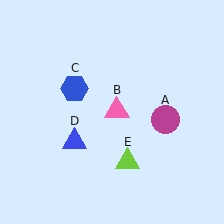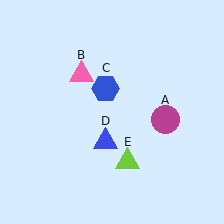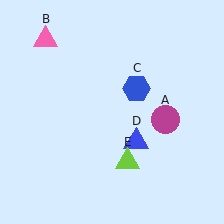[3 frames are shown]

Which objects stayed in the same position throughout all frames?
Magenta circle (object A) and lime triangle (object E) remained stationary.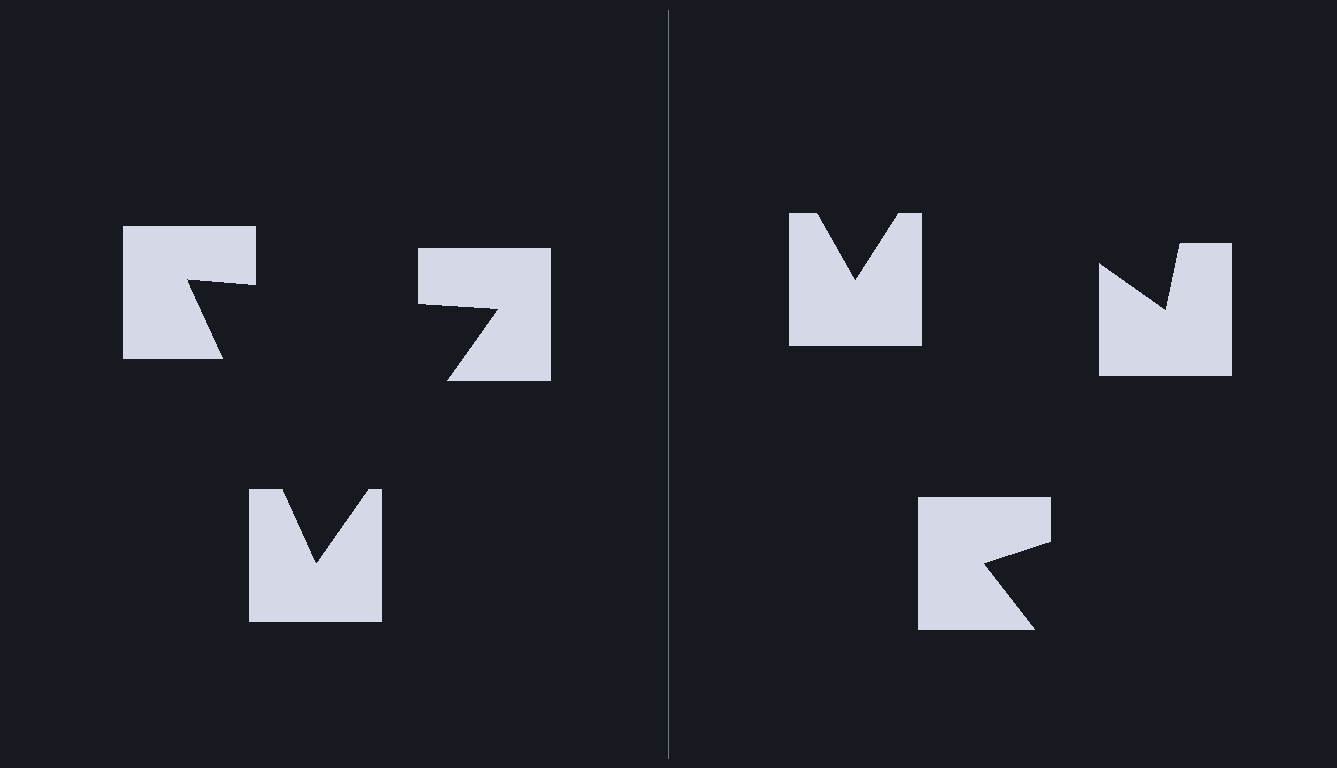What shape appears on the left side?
An illusory triangle.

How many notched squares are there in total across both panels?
6 — 3 on each side.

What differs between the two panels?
The notched squares are positioned identically on both sides; only the wedge orientations differ. On the left they align to a triangle; on the right they are misaligned.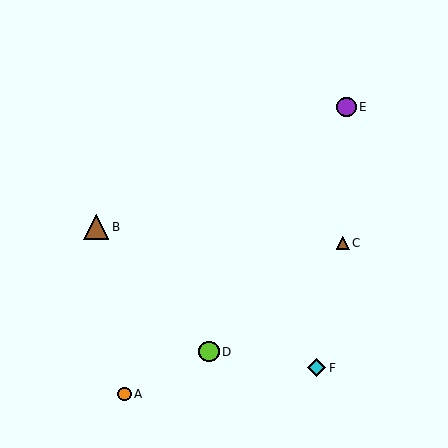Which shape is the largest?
The brown triangle (labeled B) is the largest.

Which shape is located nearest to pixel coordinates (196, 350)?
The lime circle (labeled D) at (209, 352) is nearest to that location.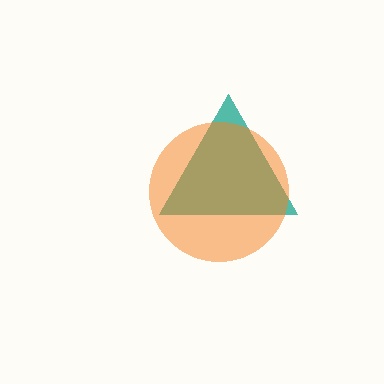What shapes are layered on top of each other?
The layered shapes are: a teal triangle, an orange circle.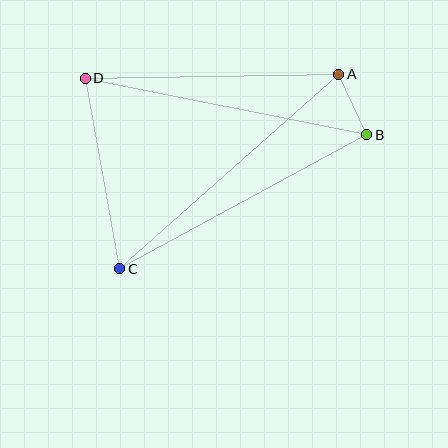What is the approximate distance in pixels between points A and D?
The distance between A and D is approximately 254 pixels.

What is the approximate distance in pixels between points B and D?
The distance between B and D is approximately 287 pixels.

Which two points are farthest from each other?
Points A and C are farthest from each other.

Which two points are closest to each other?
Points A and B are closest to each other.